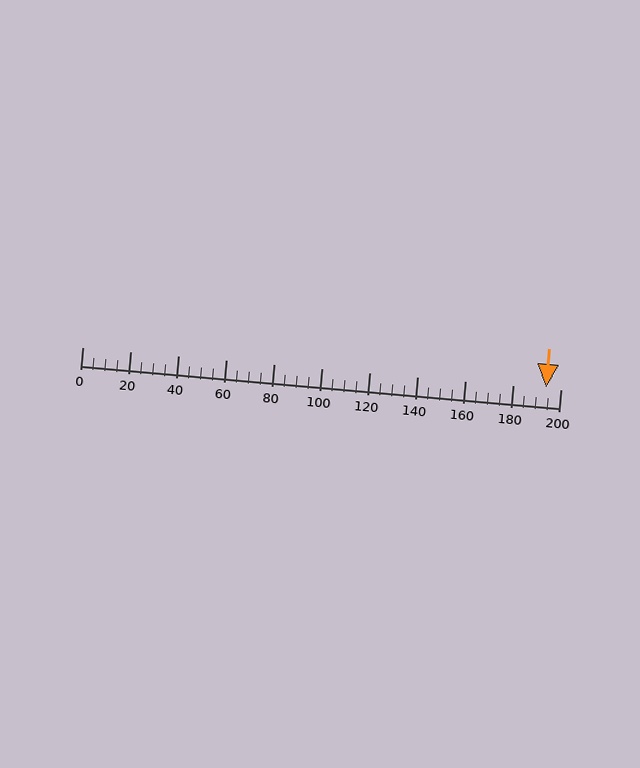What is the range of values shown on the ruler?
The ruler shows values from 0 to 200.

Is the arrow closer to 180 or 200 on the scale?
The arrow is closer to 200.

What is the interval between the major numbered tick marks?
The major tick marks are spaced 20 units apart.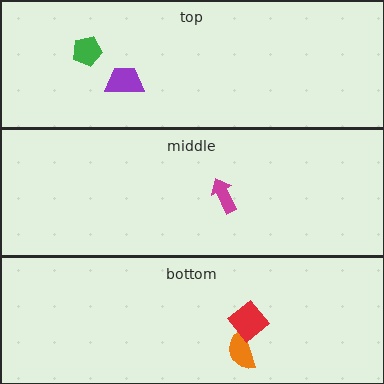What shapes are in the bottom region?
The orange semicircle, the red diamond.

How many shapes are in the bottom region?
2.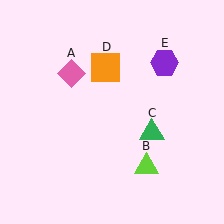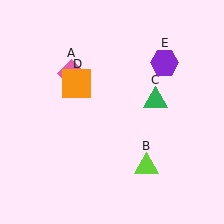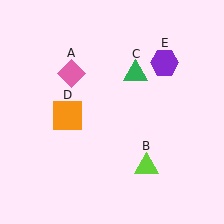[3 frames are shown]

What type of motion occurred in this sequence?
The green triangle (object C), orange square (object D) rotated counterclockwise around the center of the scene.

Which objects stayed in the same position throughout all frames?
Pink diamond (object A) and lime triangle (object B) and purple hexagon (object E) remained stationary.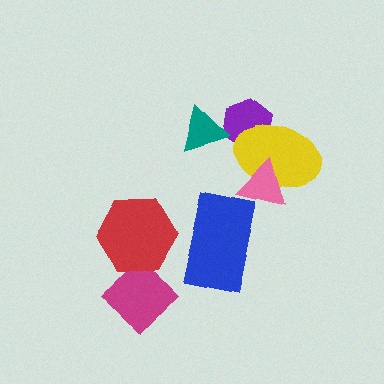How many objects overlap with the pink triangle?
1 object overlaps with the pink triangle.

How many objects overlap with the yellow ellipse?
2 objects overlap with the yellow ellipse.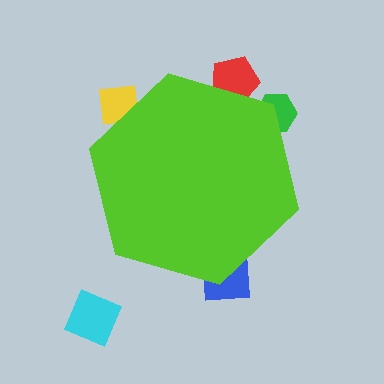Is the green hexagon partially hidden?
Yes, the green hexagon is partially hidden behind the lime hexagon.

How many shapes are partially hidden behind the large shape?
4 shapes are partially hidden.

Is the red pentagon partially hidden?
Yes, the red pentagon is partially hidden behind the lime hexagon.